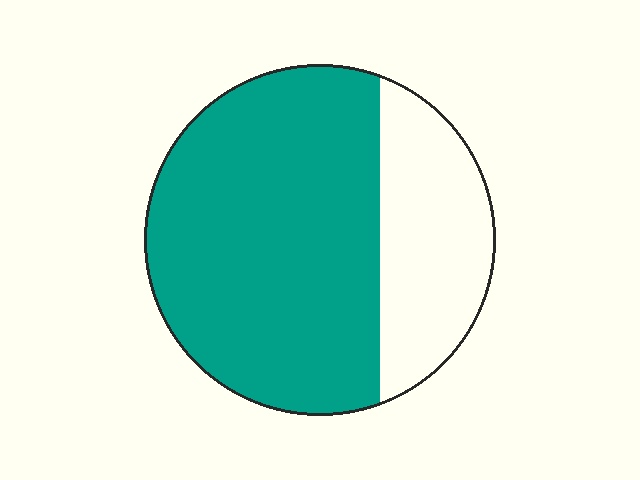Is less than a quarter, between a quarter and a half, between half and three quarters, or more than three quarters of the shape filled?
Between half and three quarters.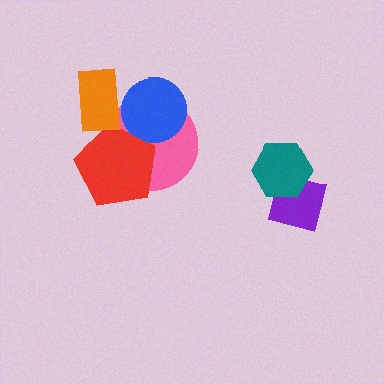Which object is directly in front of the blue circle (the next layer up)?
The red pentagon is directly in front of the blue circle.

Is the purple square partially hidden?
Yes, it is partially covered by another shape.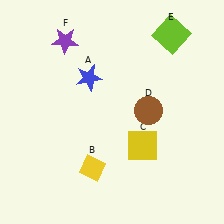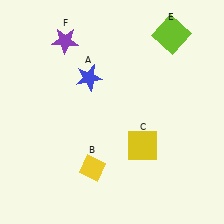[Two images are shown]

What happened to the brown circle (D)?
The brown circle (D) was removed in Image 2. It was in the top-right area of Image 1.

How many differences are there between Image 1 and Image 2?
There is 1 difference between the two images.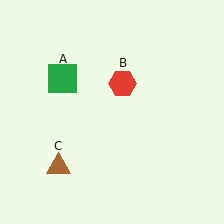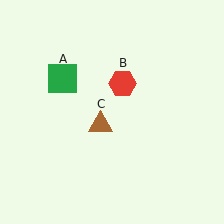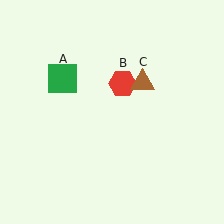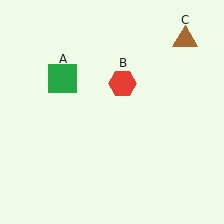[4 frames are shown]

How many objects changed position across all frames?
1 object changed position: brown triangle (object C).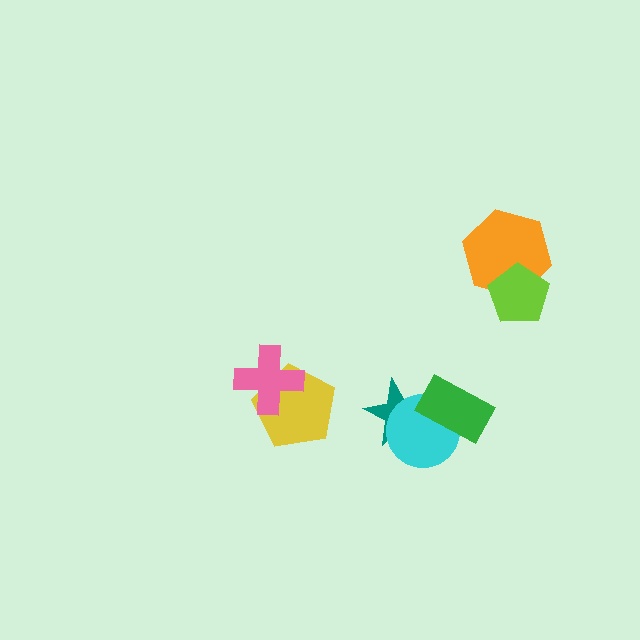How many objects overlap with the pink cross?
1 object overlaps with the pink cross.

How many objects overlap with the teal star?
2 objects overlap with the teal star.